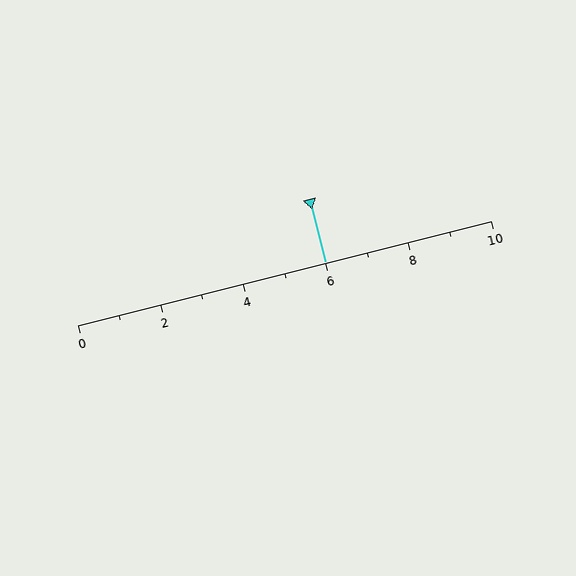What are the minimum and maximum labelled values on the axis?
The axis runs from 0 to 10.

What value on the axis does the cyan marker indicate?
The marker indicates approximately 6.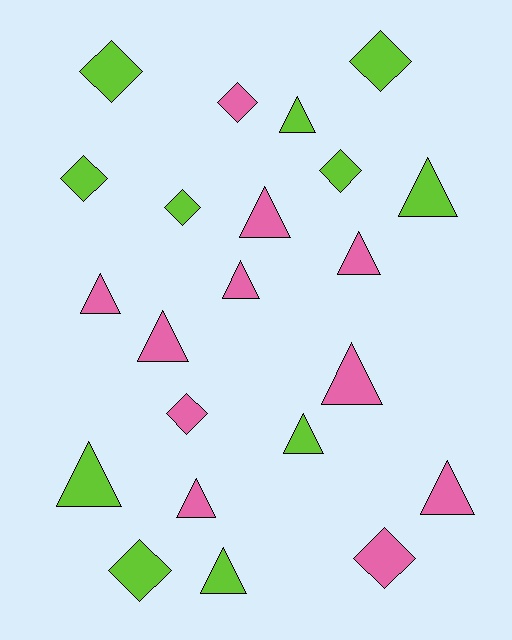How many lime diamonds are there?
There are 6 lime diamonds.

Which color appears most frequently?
Pink, with 11 objects.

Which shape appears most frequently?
Triangle, with 13 objects.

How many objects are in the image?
There are 22 objects.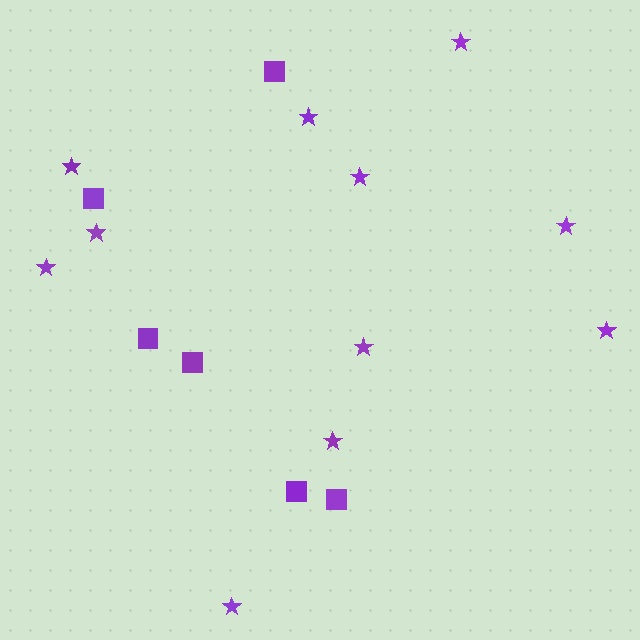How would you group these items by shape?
There are 2 groups: one group of stars (11) and one group of squares (6).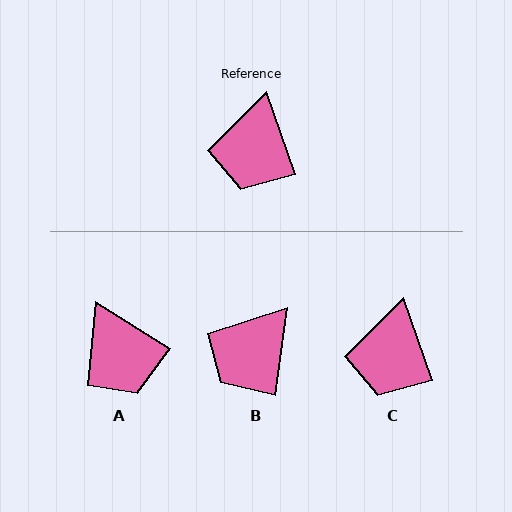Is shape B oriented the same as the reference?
No, it is off by about 27 degrees.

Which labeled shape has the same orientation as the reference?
C.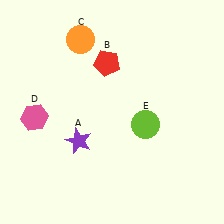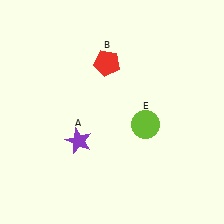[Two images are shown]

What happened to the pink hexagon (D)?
The pink hexagon (D) was removed in Image 2. It was in the bottom-left area of Image 1.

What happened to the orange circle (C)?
The orange circle (C) was removed in Image 2. It was in the top-left area of Image 1.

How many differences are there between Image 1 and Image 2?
There are 2 differences between the two images.